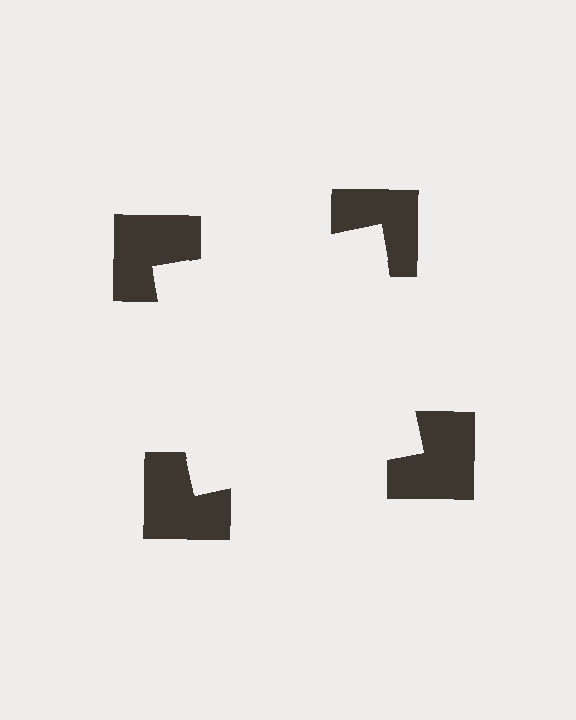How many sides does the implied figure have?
4 sides.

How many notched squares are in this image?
There are 4 — one at each vertex of the illusory square.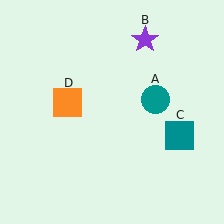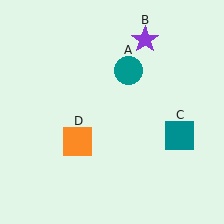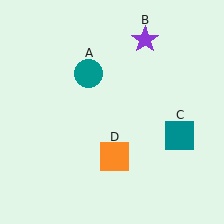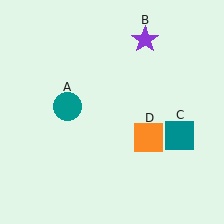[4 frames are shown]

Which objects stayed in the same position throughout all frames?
Purple star (object B) and teal square (object C) remained stationary.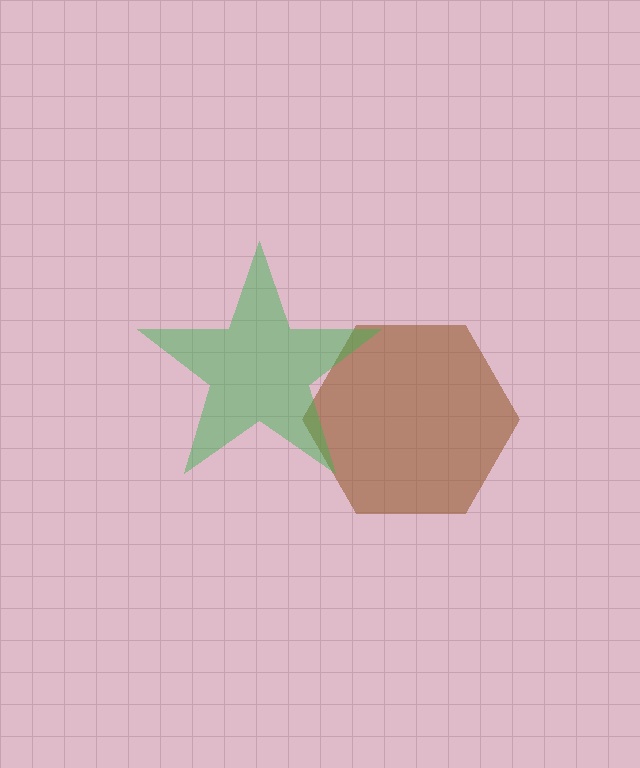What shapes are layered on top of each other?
The layered shapes are: a brown hexagon, a green star.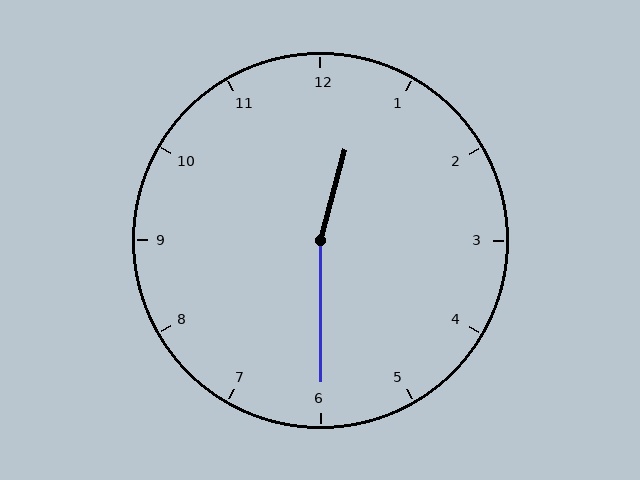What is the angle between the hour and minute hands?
Approximately 165 degrees.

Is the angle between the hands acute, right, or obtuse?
It is obtuse.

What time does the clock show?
12:30.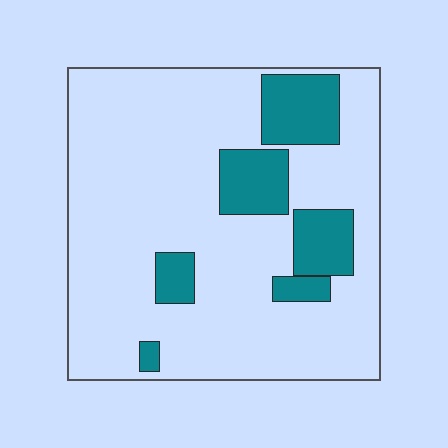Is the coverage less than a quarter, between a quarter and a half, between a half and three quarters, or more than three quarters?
Less than a quarter.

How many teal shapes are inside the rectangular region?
6.